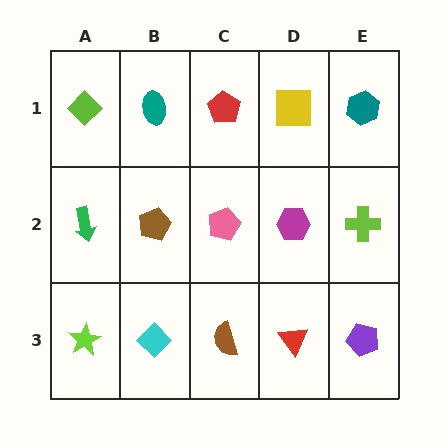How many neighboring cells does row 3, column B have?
3.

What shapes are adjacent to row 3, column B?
A brown pentagon (row 2, column B), a lime star (row 3, column A), a brown semicircle (row 3, column C).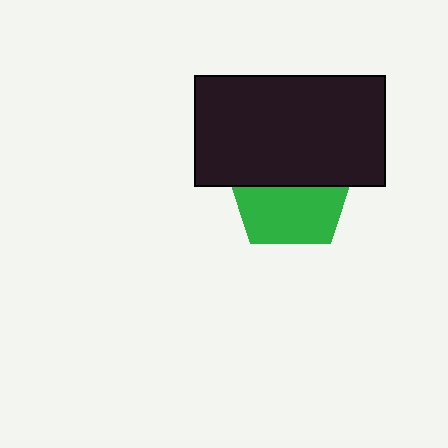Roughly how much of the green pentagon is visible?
About half of it is visible (roughly 50%).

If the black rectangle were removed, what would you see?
You would see the complete green pentagon.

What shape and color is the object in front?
The object in front is a black rectangle.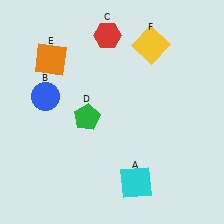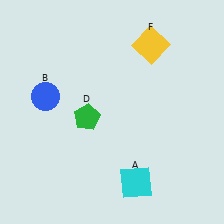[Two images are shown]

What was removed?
The red hexagon (C), the orange square (E) were removed in Image 2.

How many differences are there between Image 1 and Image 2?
There are 2 differences between the two images.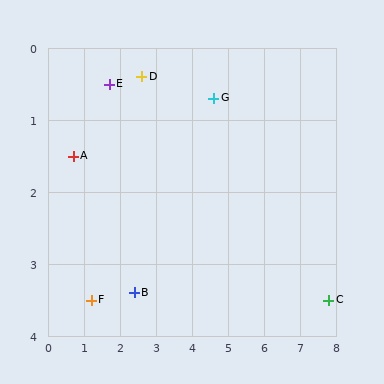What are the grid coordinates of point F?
Point F is at approximately (1.2, 3.5).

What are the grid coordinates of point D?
Point D is at approximately (2.6, 0.4).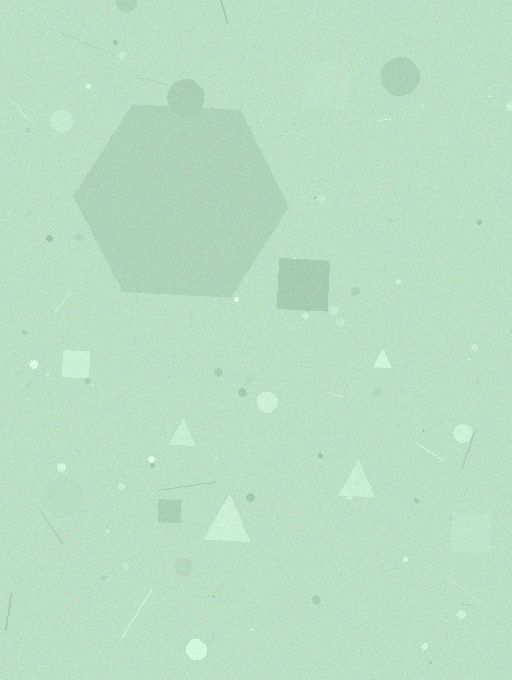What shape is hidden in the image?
A hexagon is hidden in the image.